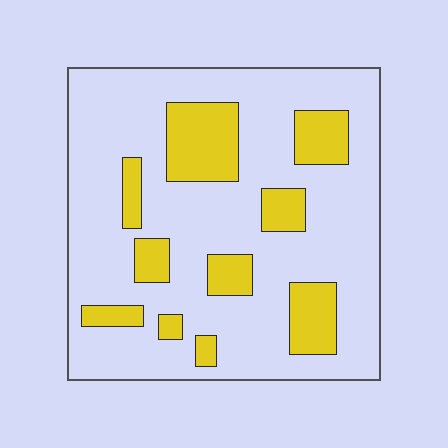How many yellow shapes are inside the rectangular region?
10.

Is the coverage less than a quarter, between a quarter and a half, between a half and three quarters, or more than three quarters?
Less than a quarter.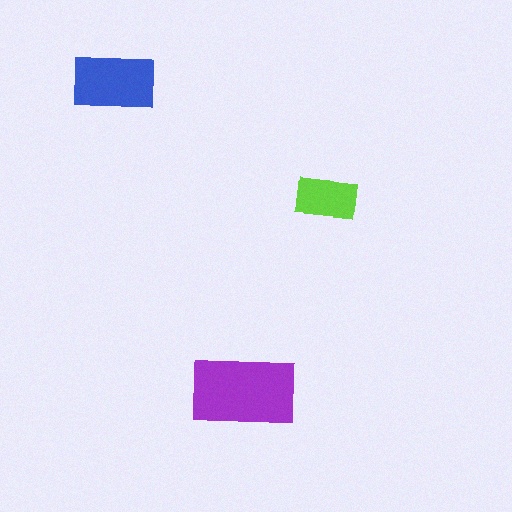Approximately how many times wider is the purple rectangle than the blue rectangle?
About 1.5 times wider.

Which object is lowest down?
The purple rectangle is bottommost.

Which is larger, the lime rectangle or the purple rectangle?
The purple one.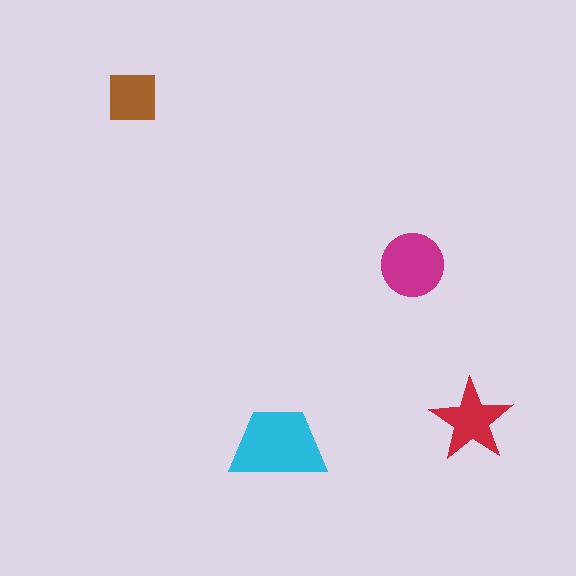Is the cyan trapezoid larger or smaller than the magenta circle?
Larger.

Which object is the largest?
The cyan trapezoid.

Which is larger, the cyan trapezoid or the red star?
The cyan trapezoid.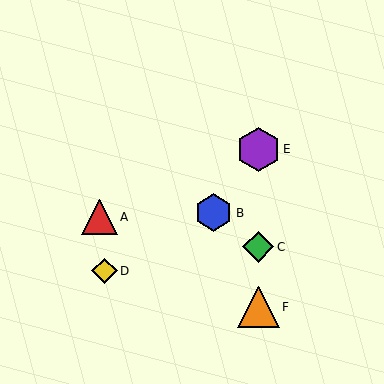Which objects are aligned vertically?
Objects C, E, F are aligned vertically.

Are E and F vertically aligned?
Yes, both are at x≈258.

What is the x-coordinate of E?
Object E is at x≈258.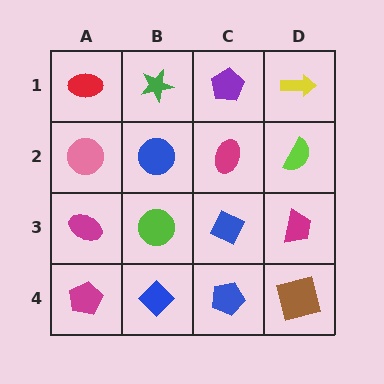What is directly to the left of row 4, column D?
A blue pentagon.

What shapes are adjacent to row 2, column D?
A yellow arrow (row 1, column D), a magenta trapezoid (row 3, column D), a magenta ellipse (row 2, column C).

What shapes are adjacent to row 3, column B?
A blue circle (row 2, column B), a blue diamond (row 4, column B), a magenta ellipse (row 3, column A), a blue diamond (row 3, column C).